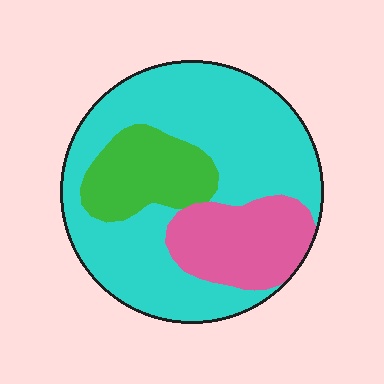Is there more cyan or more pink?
Cyan.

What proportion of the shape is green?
Green covers around 15% of the shape.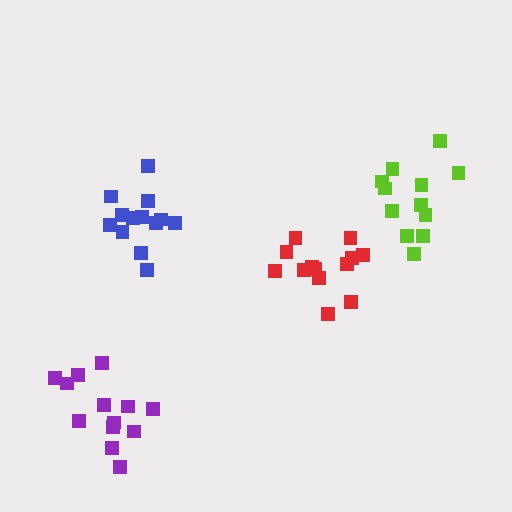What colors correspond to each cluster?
The clusters are colored: blue, red, purple, lime.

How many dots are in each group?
Group 1: 13 dots, Group 2: 13 dots, Group 3: 13 dots, Group 4: 12 dots (51 total).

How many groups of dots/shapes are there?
There are 4 groups.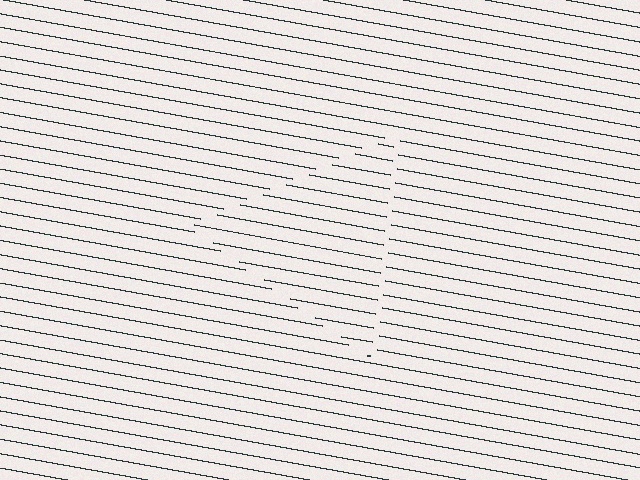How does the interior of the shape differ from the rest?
The interior of the shape contains the same grating, shifted by half a period — the contour is defined by the phase discontinuity where line-ends from the inner and outer gratings abut.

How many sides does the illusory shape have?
3 sides — the line-ends trace a triangle.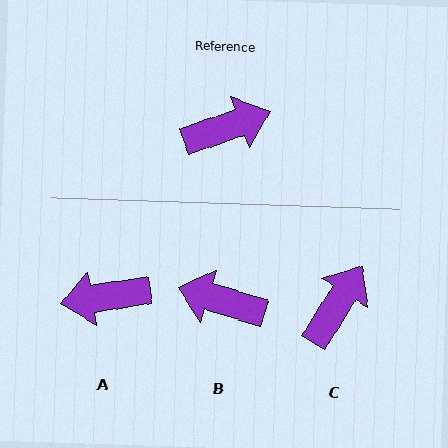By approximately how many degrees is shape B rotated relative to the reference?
Approximately 143 degrees counter-clockwise.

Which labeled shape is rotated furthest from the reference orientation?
A, about 169 degrees away.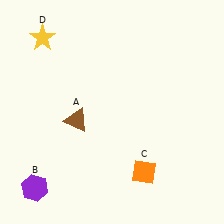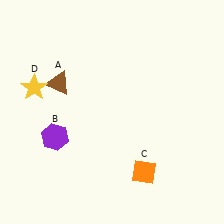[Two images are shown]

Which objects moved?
The objects that moved are: the brown triangle (A), the purple hexagon (B), the yellow star (D).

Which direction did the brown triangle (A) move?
The brown triangle (A) moved up.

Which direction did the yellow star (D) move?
The yellow star (D) moved down.